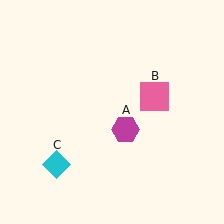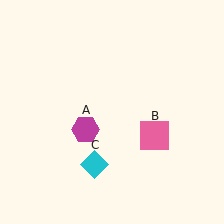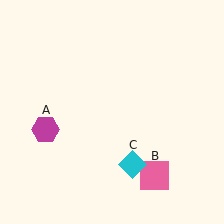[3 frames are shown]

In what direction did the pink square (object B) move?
The pink square (object B) moved down.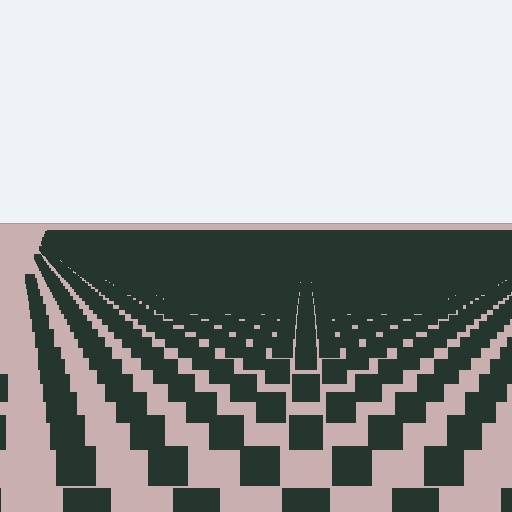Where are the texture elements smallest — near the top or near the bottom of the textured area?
Near the top.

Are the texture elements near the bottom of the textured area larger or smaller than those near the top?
Larger. Near the bottom, elements are closer to the viewer and appear at a bigger on-screen size.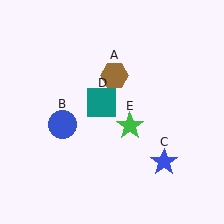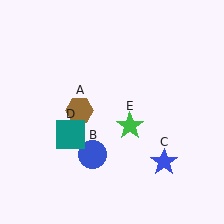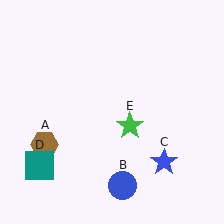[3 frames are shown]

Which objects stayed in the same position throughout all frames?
Blue star (object C) and green star (object E) remained stationary.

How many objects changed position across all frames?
3 objects changed position: brown hexagon (object A), blue circle (object B), teal square (object D).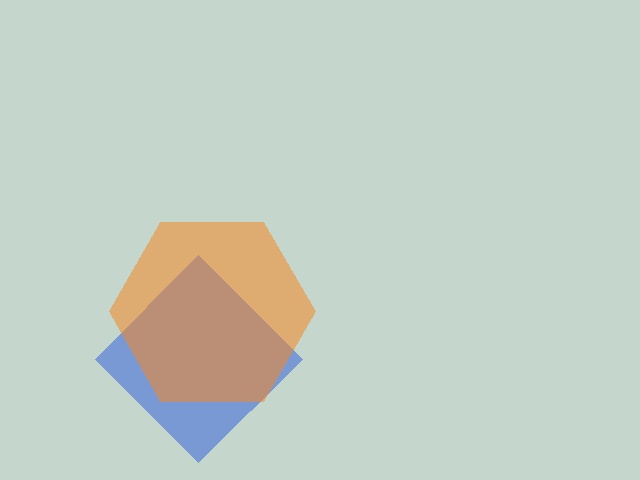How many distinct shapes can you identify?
There are 2 distinct shapes: a blue diamond, an orange hexagon.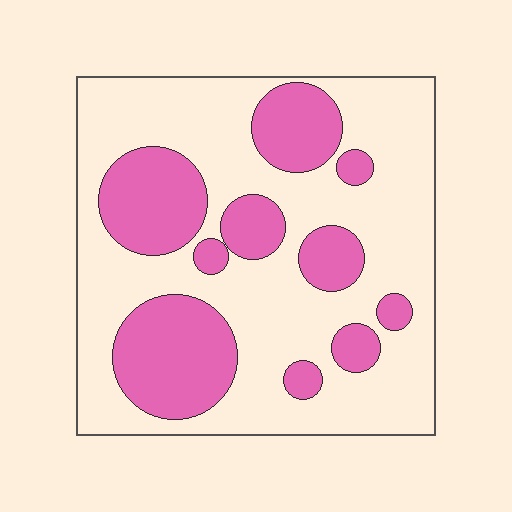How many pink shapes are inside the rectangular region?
10.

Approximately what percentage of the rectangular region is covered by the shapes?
Approximately 30%.